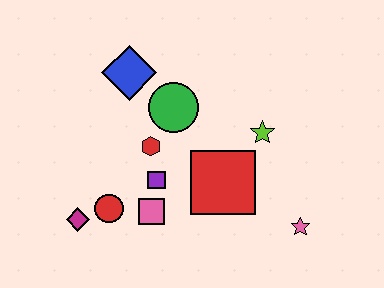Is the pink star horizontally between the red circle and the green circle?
No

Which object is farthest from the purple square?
The pink star is farthest from the purple square.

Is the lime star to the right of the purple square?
Yes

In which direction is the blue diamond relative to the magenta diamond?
The blue diamond is above the magenta diamond.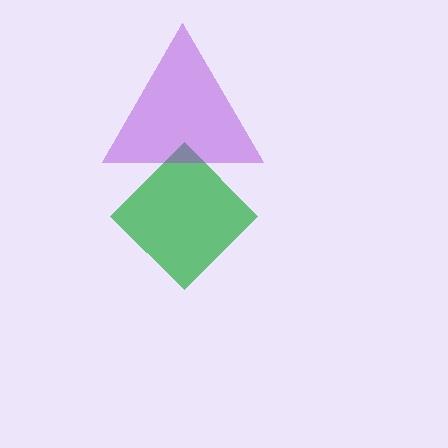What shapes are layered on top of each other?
The layered shapes are: a green diamond, a purple triangle.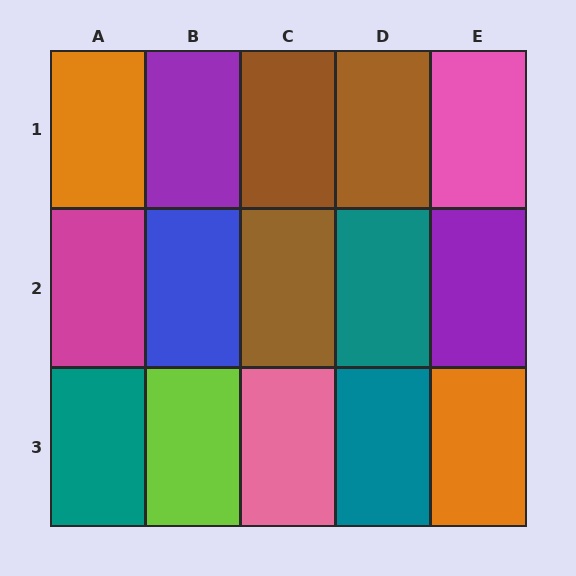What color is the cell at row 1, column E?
Pink.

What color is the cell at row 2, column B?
Blue.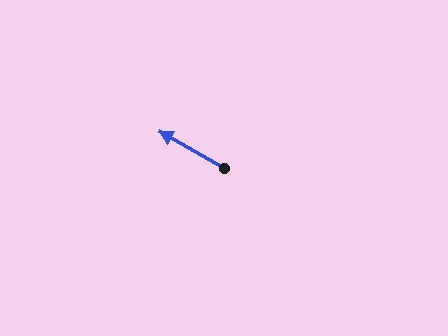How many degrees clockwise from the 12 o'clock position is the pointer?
Approximately 300 degrees.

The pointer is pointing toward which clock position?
Roughly 10 o'clock.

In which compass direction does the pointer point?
Northwest.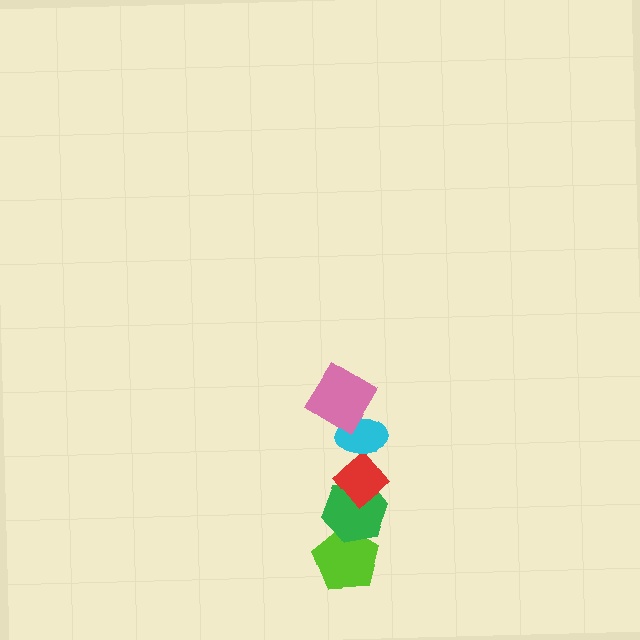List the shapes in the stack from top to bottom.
From top to bottom: the pink diamond, the cyan ellipse, the red diamond, the green hexagon, the lime pentagon.